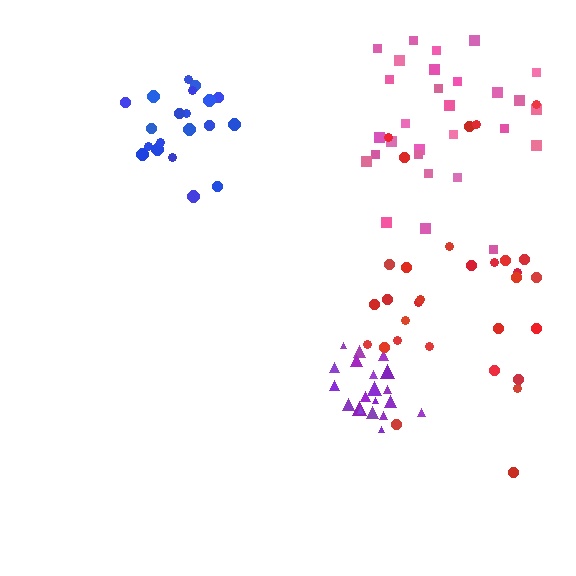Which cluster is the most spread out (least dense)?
Red.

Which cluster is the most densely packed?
Purple.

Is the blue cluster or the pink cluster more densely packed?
Blue.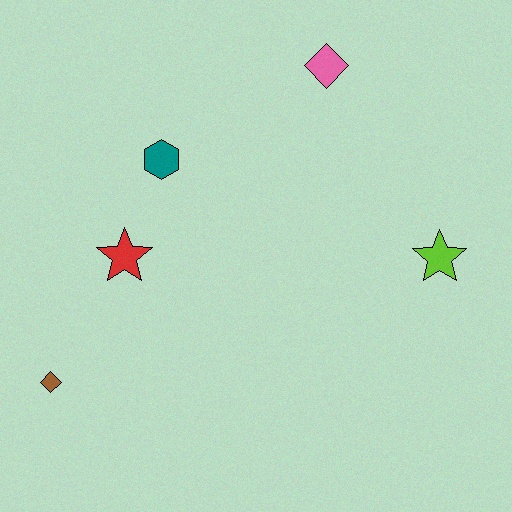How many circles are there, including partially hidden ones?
There are no circles.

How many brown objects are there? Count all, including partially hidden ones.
There is 1 brown object.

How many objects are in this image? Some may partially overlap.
There are 5 objects.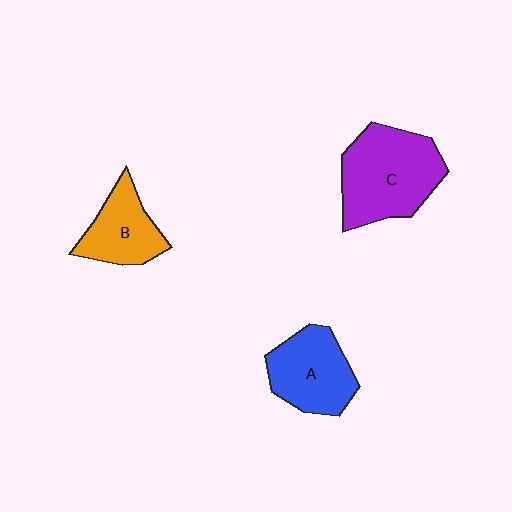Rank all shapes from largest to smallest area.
From largest to smallest: C (purple), A (blue), B (orange).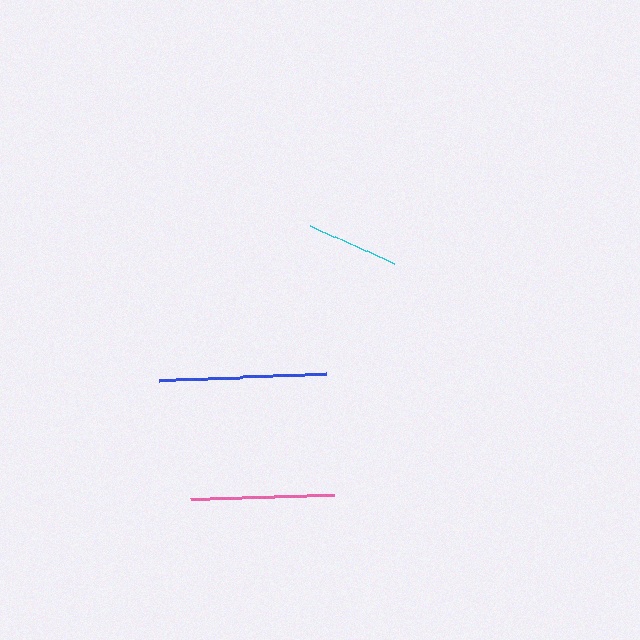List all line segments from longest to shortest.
From longest to shortest: blue, pink, cyan.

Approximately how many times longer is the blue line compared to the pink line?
The blue line is approximately 1.2 times the length of the pink line.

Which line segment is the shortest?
The cyan line is the shortest at approximately 92 pixels.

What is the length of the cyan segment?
The cyan segment is approximately 92 pixels long.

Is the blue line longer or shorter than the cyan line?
The blue line is longer than the cyan line.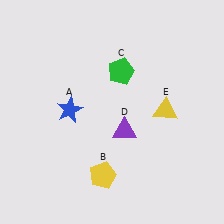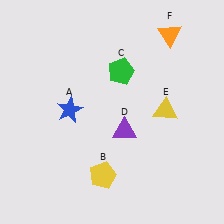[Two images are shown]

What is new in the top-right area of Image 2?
An orange triangle (F) was added in the top-right area of Image 2.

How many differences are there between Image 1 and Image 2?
There is 1 difference between the two images.